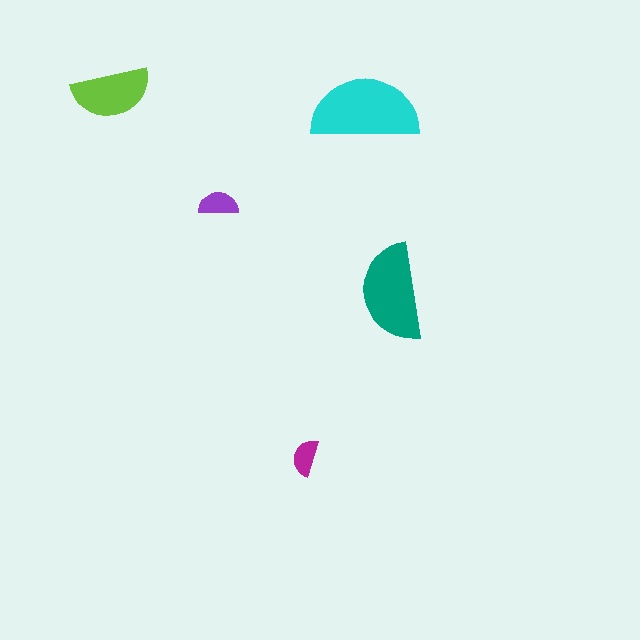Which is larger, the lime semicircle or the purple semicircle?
The lime one.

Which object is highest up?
The lime semicircle is topmost.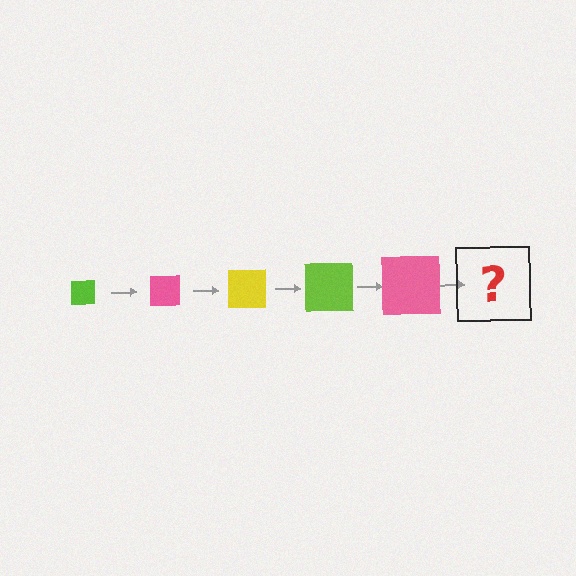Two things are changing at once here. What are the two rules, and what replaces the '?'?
The two rules are that the square grows larger each step and the color cycles through lime, pink, and yellow. The '?' should be a yellow square, larger than the previous one.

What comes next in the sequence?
The next element should be a yellow square, larger than the previous one.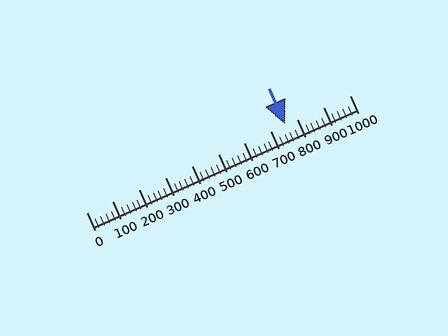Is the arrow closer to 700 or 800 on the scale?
The arrow is closer to 800.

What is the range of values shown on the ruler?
The ruler shows values from 0 to 1000.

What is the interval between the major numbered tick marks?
The major tick marks are spaced 100 units apart.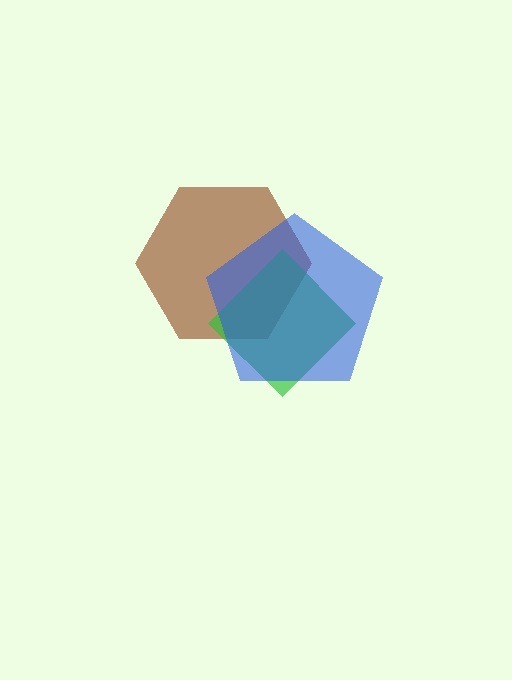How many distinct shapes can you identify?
There are 3 distinct shapes: a brown hexagon, a green diamond, a blue pentagon.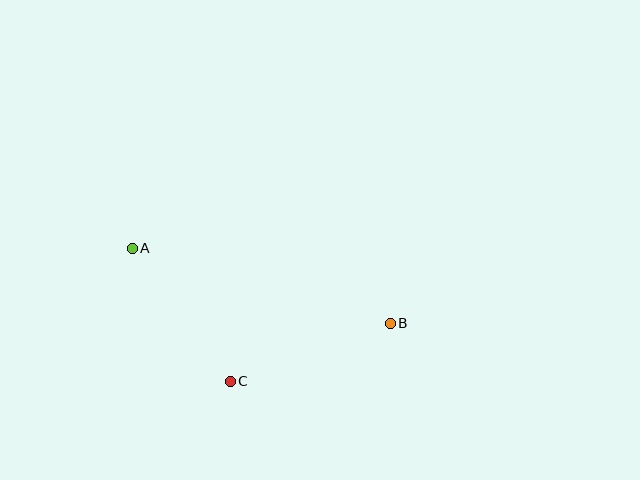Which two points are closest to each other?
Points A and C are closest to each other.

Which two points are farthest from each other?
Points A and B are farthest from each other.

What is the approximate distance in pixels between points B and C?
The distance between B and C is approximately 170 pixels.